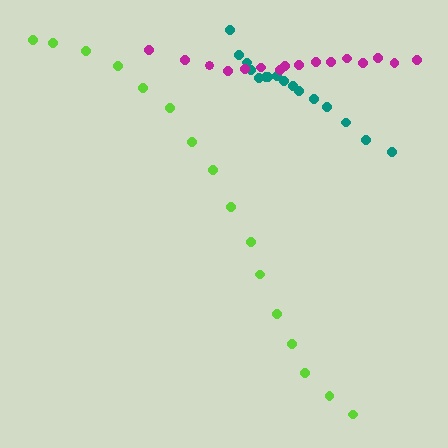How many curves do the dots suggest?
There are 3 distinct paths.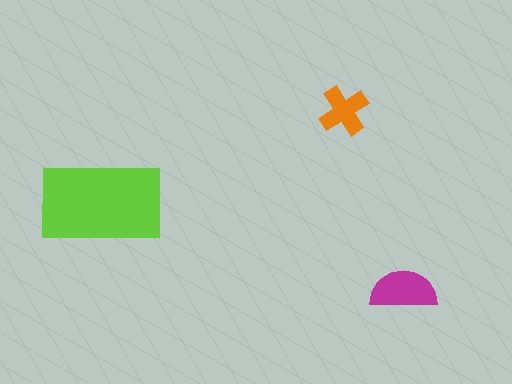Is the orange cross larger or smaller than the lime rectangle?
Smaller.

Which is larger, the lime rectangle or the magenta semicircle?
The lime rectangle.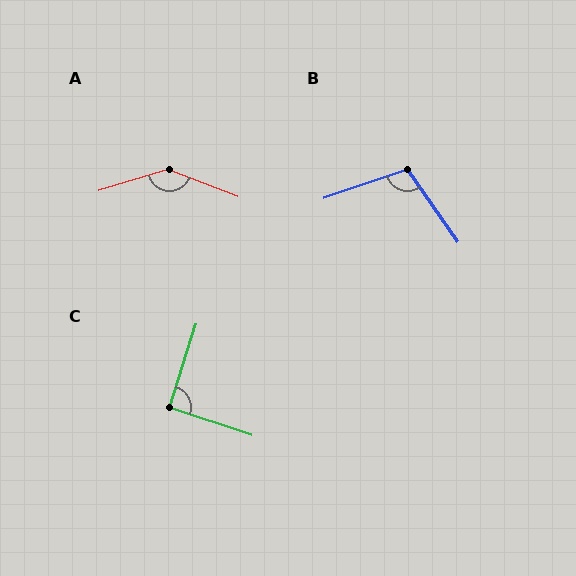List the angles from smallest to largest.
C (91°), B (106°), A (142°).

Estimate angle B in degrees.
Approximately 106 degrees.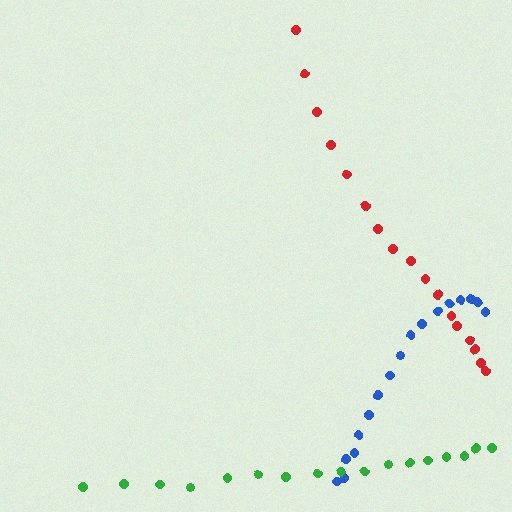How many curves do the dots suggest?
There are 3 distinct paths.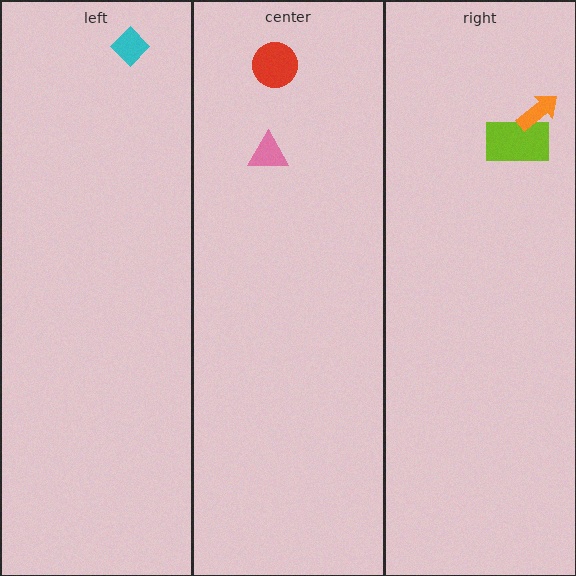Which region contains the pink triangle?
The center region.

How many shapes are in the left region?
1.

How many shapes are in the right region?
2.